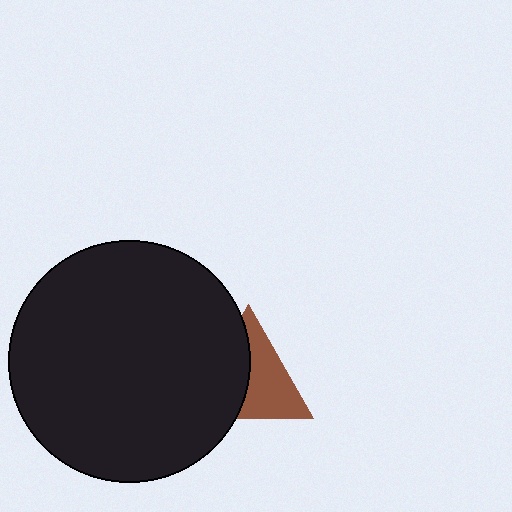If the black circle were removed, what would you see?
You would see the complete brown triangle.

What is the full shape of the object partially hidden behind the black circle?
The partially hidden object is a brown triangle.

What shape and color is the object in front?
The object in front is a black circle.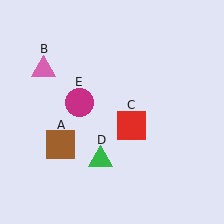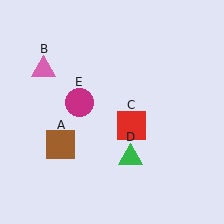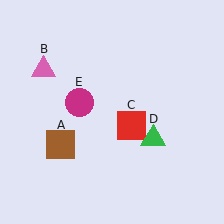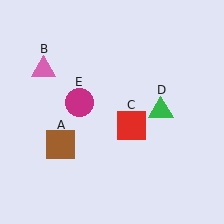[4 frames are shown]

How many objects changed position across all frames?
1 object changed position: green triangle (object D).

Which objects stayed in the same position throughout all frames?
Brown square (object A) and pink triangle (object B) and red square (object C) and magenta circle (object E) remained stationary.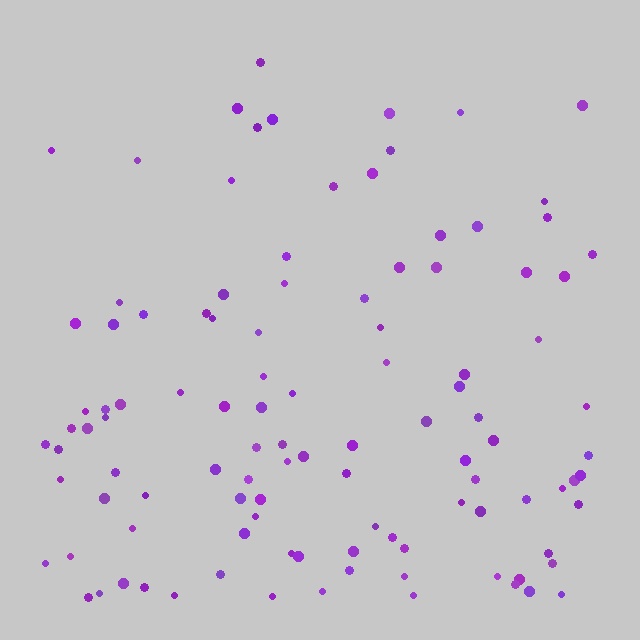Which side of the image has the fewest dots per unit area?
The top.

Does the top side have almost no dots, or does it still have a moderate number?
Still a moderate number, just noticeably fewer than the bottom.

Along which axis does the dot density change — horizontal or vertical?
Vertical.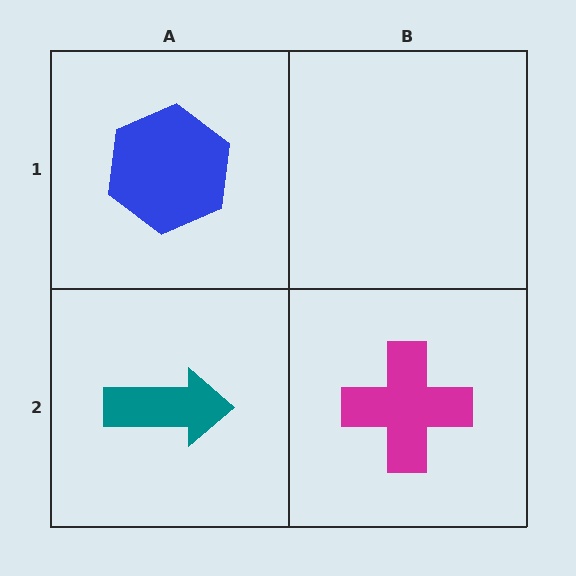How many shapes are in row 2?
2 shapes.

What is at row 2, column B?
A magenta cross.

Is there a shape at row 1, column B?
No, that cell is empty.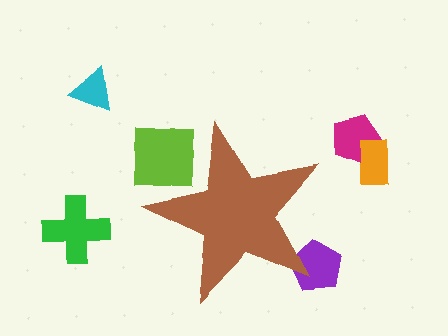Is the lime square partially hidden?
Yes, the lime square is partially hidden behind the brown star.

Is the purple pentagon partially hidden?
Yes, the purple pentagon is partially hidden behind the brown star.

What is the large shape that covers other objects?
A brown star.